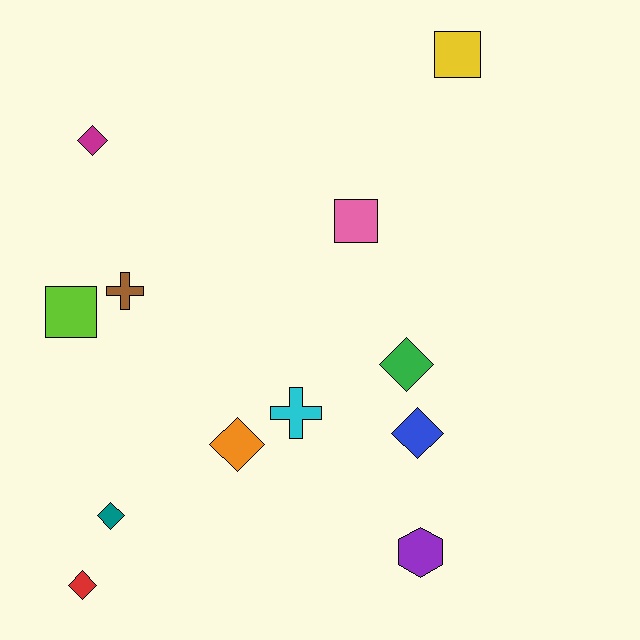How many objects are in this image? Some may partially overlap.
There are 12 objects.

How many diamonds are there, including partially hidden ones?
There are 6 diamonds.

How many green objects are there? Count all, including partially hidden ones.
There is 1 green object.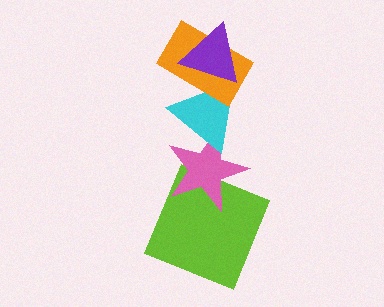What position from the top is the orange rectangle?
The orange rectangle is 2nd from the top.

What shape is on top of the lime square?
The pink star is on top of the lime square.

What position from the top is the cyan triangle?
The cyan triangle is 3rd from the top.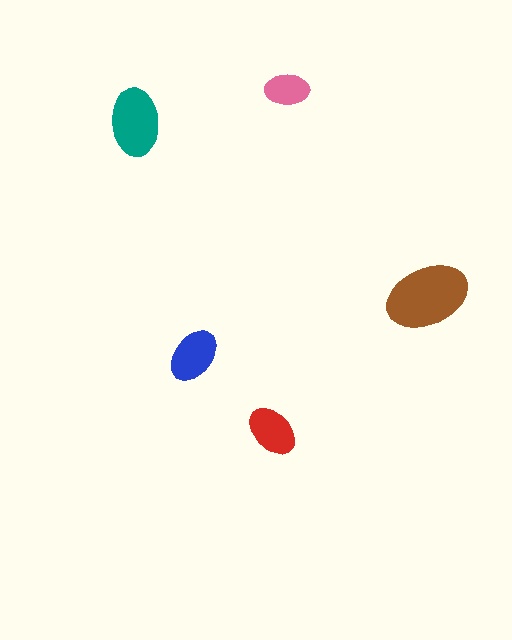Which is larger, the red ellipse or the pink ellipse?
The red one.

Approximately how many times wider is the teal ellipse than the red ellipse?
About 1.5 times wider.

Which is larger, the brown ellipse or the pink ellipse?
The brown one.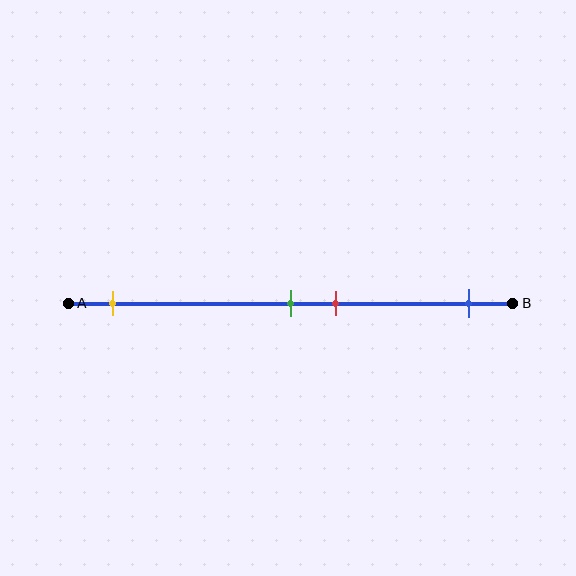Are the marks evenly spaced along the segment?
No, the marks are not evenly spaced.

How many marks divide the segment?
There are 4 marks dividing the segment.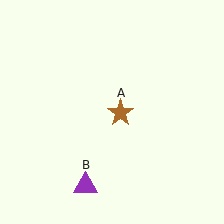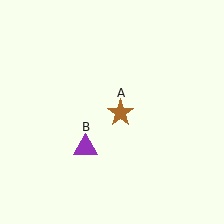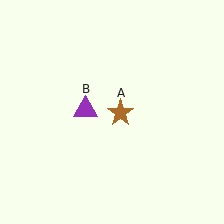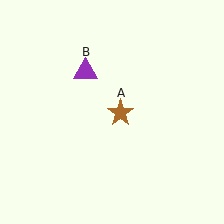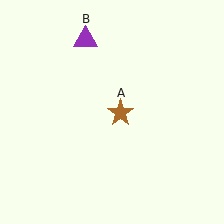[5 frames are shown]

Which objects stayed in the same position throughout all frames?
Brown star (object A) remained stationary.